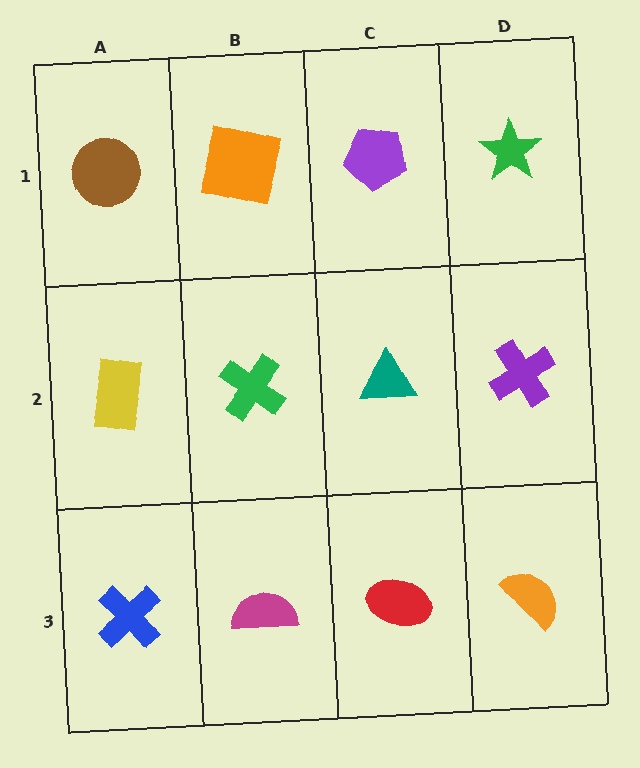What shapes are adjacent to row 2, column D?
A green star (row 1, column D), an orange semicircle (row 3, column D), a teal triangle (row 2, column C).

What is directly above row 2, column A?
A brown circle.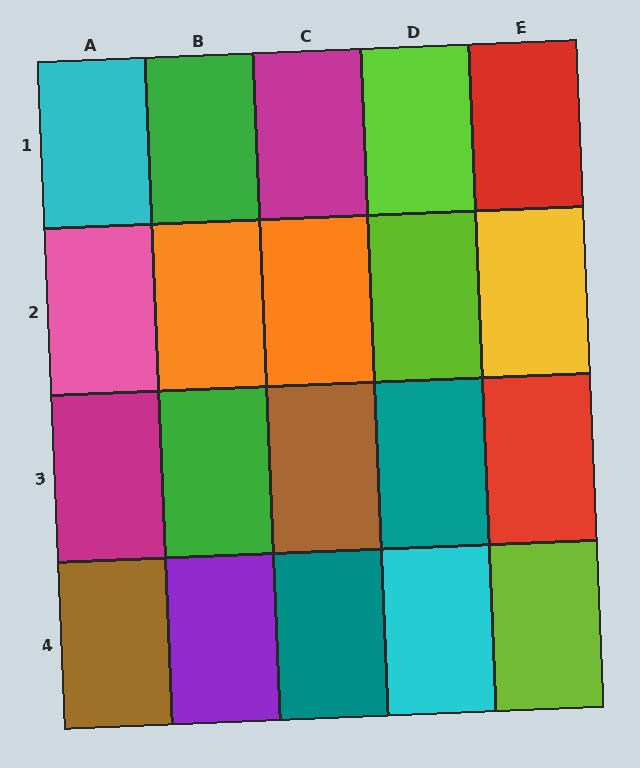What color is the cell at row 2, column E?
Yellow.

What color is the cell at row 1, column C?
Magenta.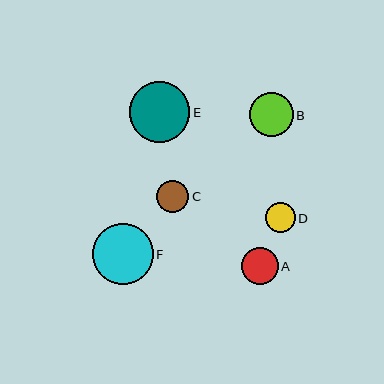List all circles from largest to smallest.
From largest to smallest: F, E, B, A, C, D.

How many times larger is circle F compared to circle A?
Circle F is approximately 1.6 times the size of circle A.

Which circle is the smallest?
Circle D is the smallest with a size of approximately 30 pixels.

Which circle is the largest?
Circle F is the largest with a size of approximately 61 pixels.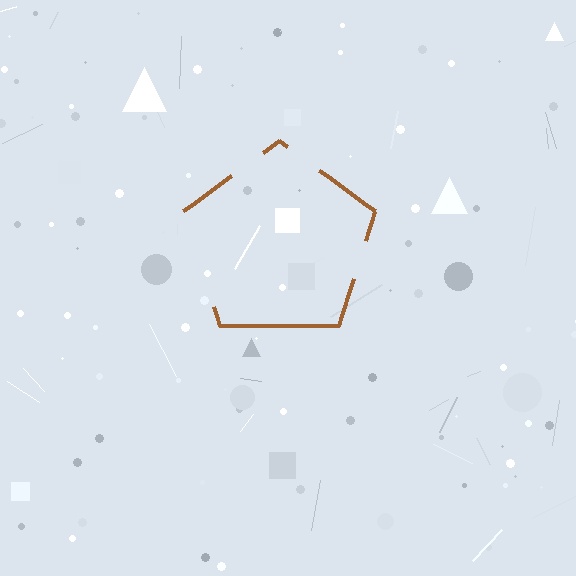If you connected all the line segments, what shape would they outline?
They would outline a pentagon.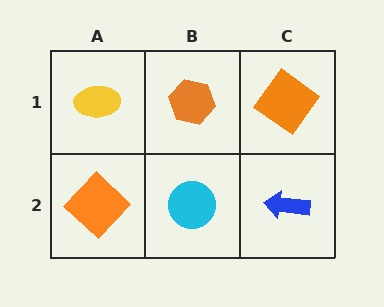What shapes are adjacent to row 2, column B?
An orange hexagon (row 1, column B), an orange diamond (row 2, column A), a blue arrow (row 2, column C).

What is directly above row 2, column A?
A yellow ellipse.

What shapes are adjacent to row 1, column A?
An orange diamond (row 2, column A), an orange hexagon (row 1, column B).